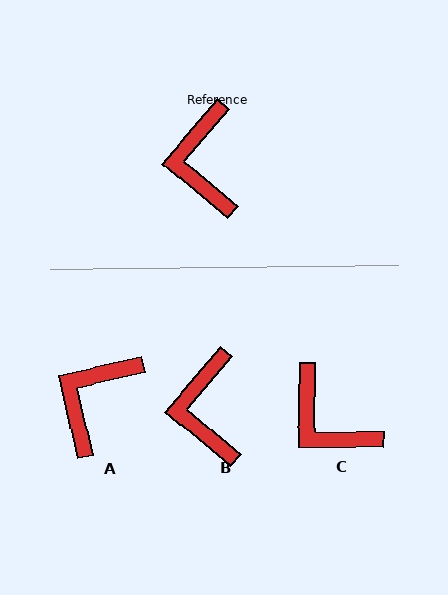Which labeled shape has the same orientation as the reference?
B.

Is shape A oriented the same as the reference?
No, it is off by about 37 degrees.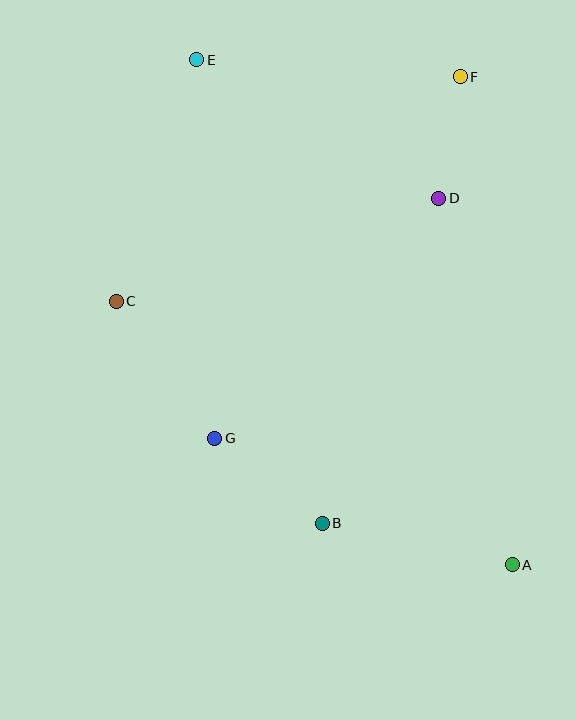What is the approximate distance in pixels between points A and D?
The distance between A and D is approximately 374 pixels.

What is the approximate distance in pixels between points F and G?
The distance between F and G is approximately 437 pixels.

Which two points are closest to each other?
Points D and F are closest to each other.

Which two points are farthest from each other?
Points A and E are farthest from each other.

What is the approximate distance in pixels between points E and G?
The distance between E and G is approximately 379 pixels.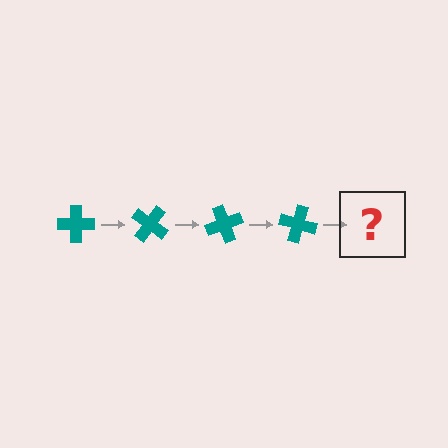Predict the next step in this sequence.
The next step is a teal cross rotated 140 degrees.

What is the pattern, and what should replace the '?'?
The pattern is that the cross rotates 35 degrees each step. The '?' should be a teal cross rotated 140 degrees.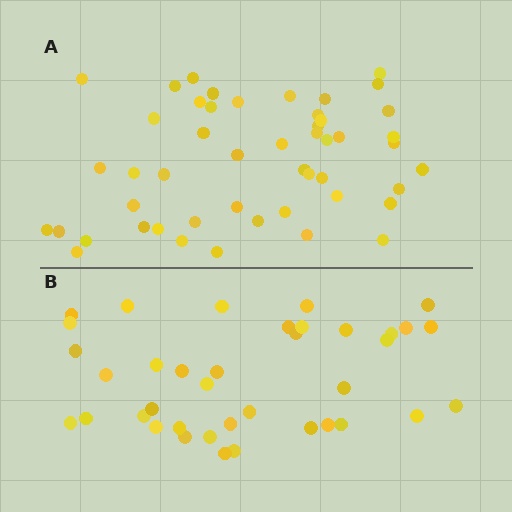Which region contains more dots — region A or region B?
Region A (the top region) has more dots.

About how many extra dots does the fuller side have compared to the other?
Region A has roughly 12 or so more dots than region B.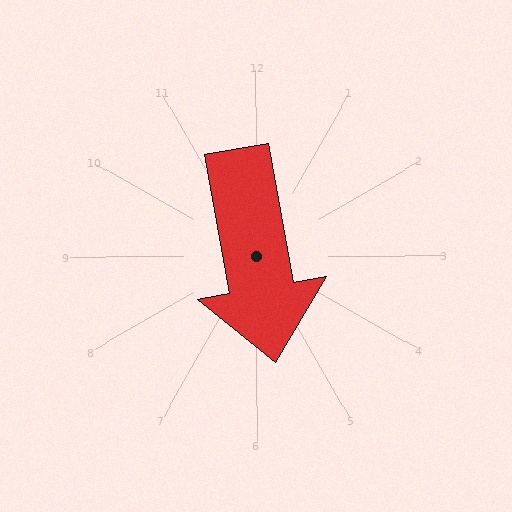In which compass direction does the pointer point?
South.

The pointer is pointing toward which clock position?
Roughly 6 o'clock.